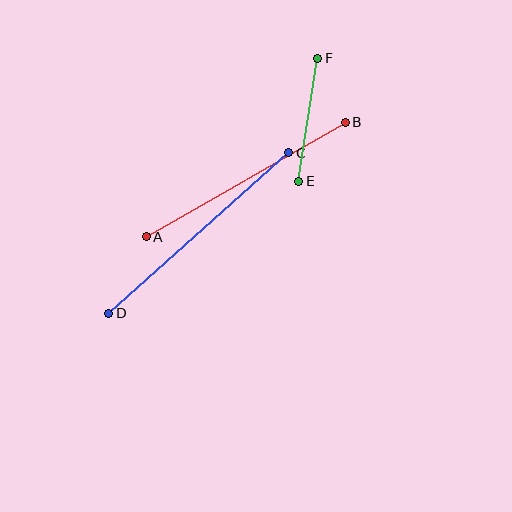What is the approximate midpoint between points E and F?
The midpoint is at approximately (308, 120) pixels.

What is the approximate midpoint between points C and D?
The midpoint is at approximately (199, 233) pixels.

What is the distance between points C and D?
The distance is approximately 241 pixels.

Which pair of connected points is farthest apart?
Points C and D are farthest apart.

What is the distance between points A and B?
The distance is approximately 229 pixels.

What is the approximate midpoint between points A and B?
The midpoint is at approximately (246, 180) pixels.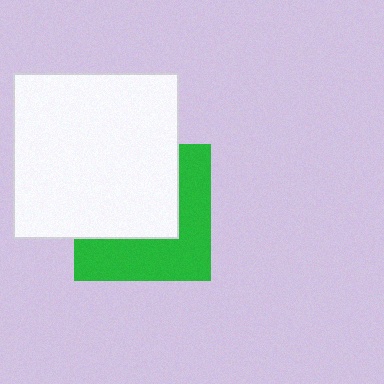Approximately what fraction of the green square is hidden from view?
Roughly 53% of the green square is hidden behind the white square.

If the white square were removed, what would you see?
You would see the complete green square.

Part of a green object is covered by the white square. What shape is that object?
It is a square.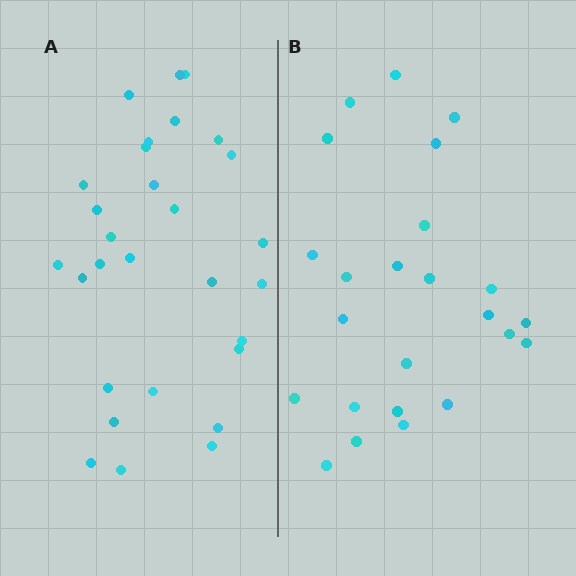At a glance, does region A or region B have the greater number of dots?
Region A (the left region) has more dots.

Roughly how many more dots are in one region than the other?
Region A has about 5 more dots than region B.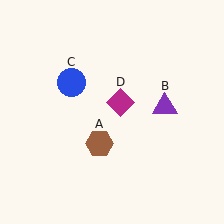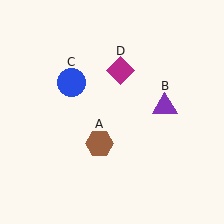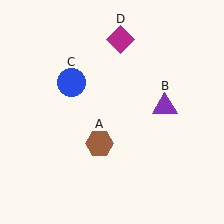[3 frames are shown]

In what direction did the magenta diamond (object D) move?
The magenta diamond (object D) moved up.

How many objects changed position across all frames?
1 object changed position: magenta diamond (object D).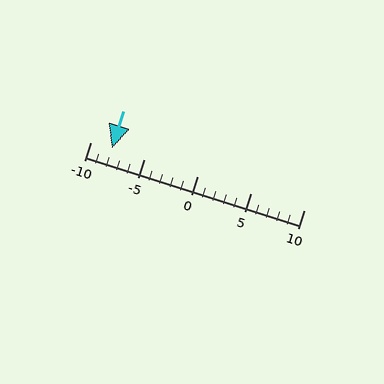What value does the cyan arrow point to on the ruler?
The cyan arrow points to approximately -8.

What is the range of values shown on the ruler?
The ruler shows values from -10 to 10.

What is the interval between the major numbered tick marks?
The major tick marks are spaced 5 units apart.